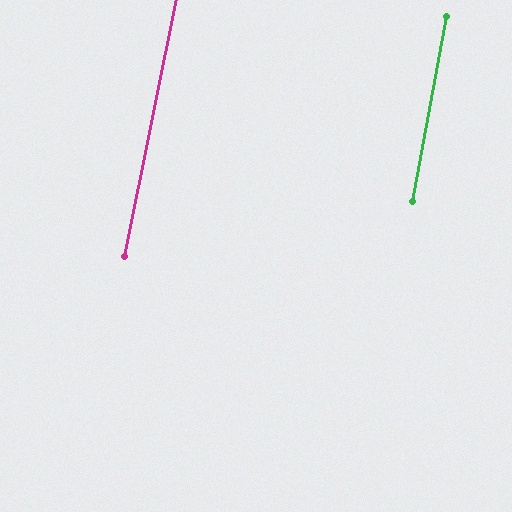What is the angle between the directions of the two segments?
Approximately 1 degree.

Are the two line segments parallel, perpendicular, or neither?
Parallel — their directions differ by only 0.9°.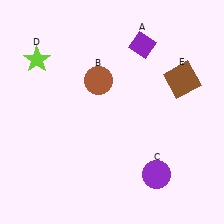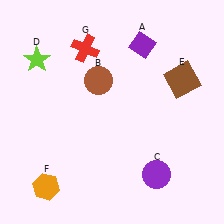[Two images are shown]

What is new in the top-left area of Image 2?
A red cross (G) was added in the top-left area of Image 2.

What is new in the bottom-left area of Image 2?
An orange hexagon (F) was added in the bottom-left area of Image 2.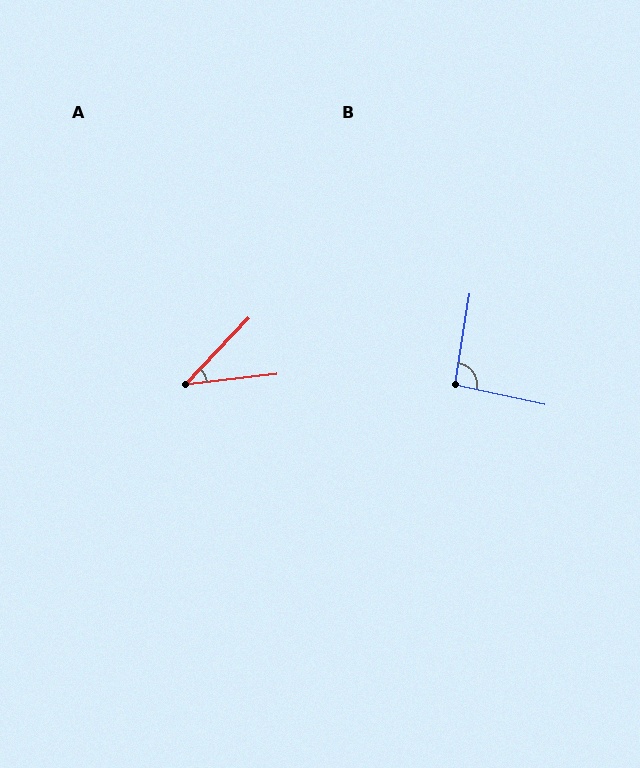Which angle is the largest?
B, at approximately 93 degrees.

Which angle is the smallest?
A, at approximately 40 degrees.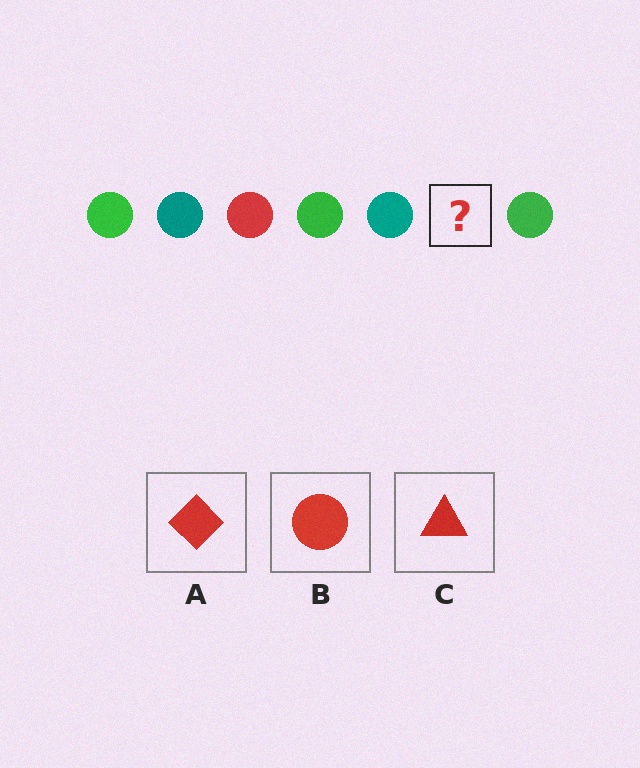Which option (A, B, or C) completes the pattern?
B.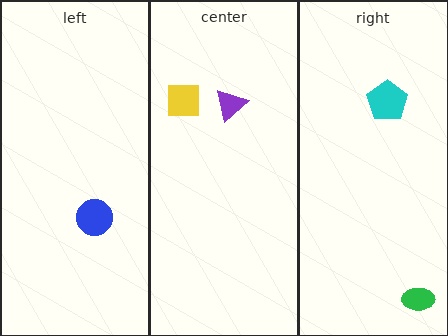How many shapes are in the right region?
2.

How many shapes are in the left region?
1.